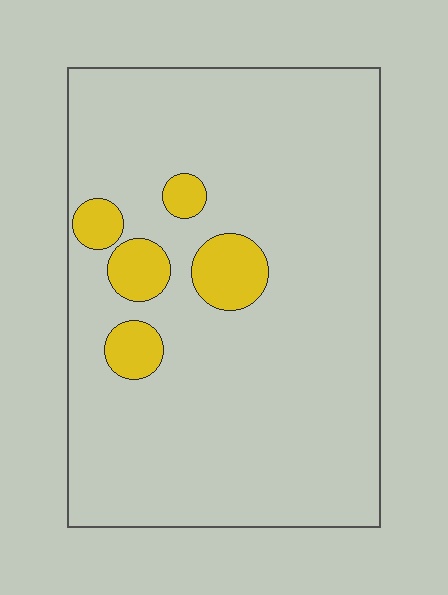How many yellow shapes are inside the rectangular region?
5.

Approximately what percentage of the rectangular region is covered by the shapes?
Approximately 10%.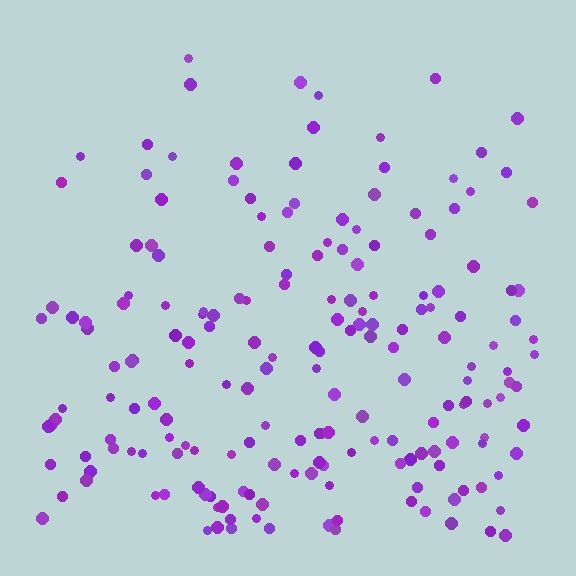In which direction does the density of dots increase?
From top to bottom, with the bottom side densest.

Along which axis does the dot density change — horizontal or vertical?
Vertical.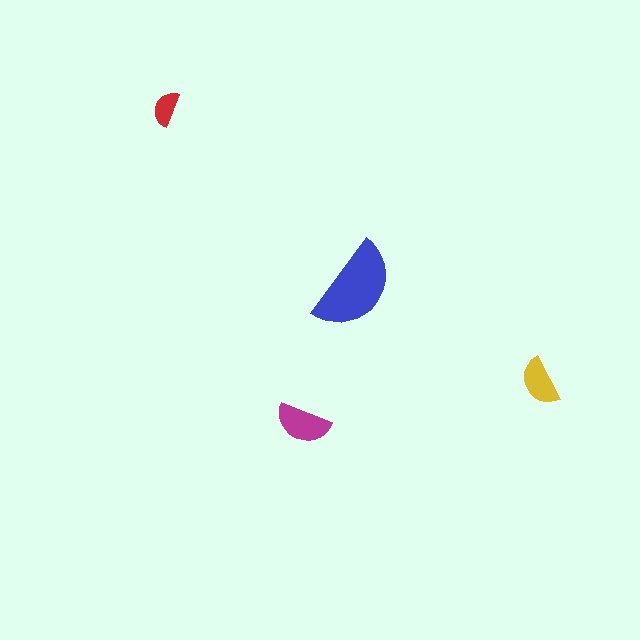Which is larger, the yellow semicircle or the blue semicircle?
The blue one.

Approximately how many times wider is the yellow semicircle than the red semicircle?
About 1.5 times wider.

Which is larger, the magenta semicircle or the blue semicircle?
The blue one.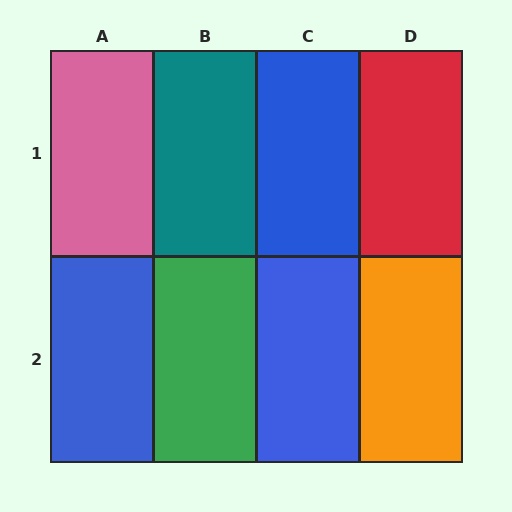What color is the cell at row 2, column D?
Orange.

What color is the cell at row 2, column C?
Blue.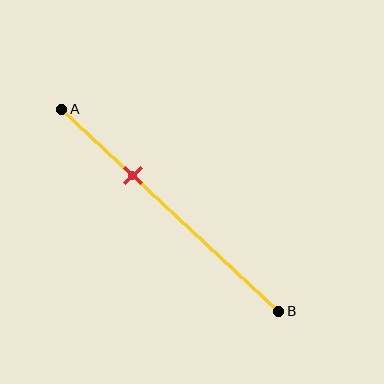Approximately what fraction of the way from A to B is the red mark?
The red mark is approximately 35% of the way from A to B.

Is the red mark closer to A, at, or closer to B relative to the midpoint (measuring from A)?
The red mark is closer to point A than the midpoint of segment AB.